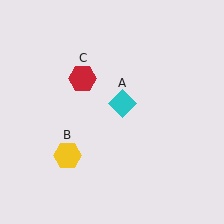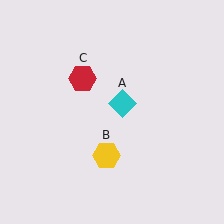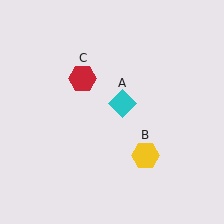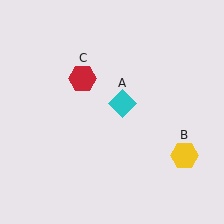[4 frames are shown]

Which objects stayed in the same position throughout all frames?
Cyan diamond (object A) and red hexagon (object C) remained stationary.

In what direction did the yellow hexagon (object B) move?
The yellow hexagon (object B) moved right.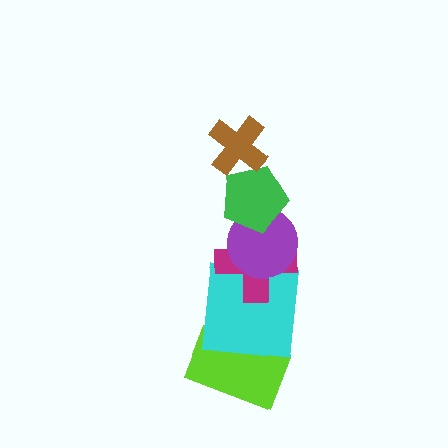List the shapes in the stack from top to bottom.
From top to bottom: the brown cross, the green pentagon, the purple circle, the magenta cross, the cyan square, the lime rectangle.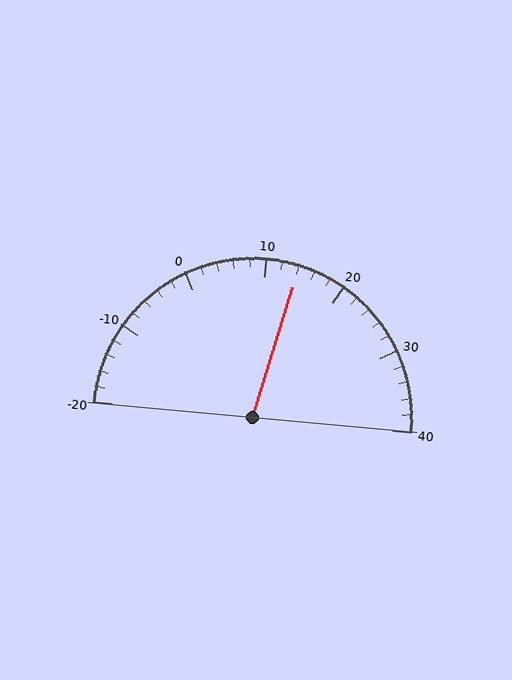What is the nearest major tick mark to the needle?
The nearest major tick mark is 10.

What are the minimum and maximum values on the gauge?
The gauge ranges from -20 to 40.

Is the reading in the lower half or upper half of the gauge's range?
The reading is in the upper half of the range (-20 to 40).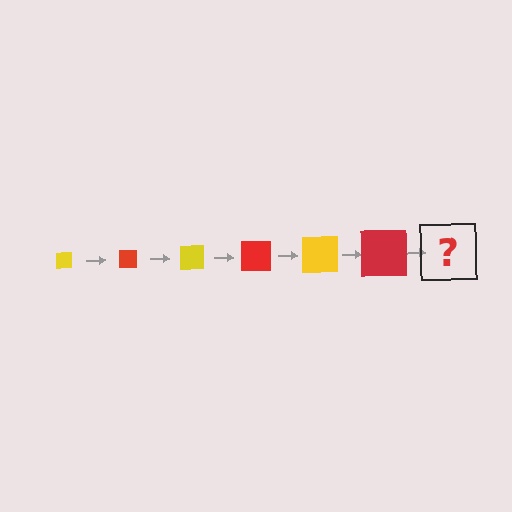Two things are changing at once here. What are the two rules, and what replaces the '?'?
The two rules are that the square grows larger each step and the color cycles through yellow and red. The '?' should be a yellow square, larger than the previous one.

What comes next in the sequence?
The next element should be a yellow square, larger than the previous one.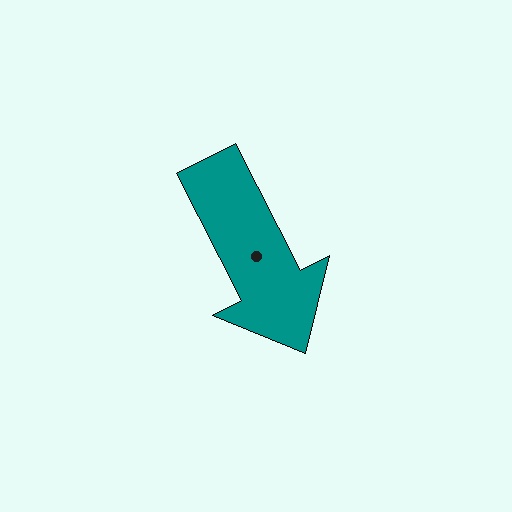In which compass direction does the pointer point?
Southeast.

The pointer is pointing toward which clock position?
Roughly 5 o'clock.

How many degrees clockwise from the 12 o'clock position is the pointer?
Approximately 153 degrees.